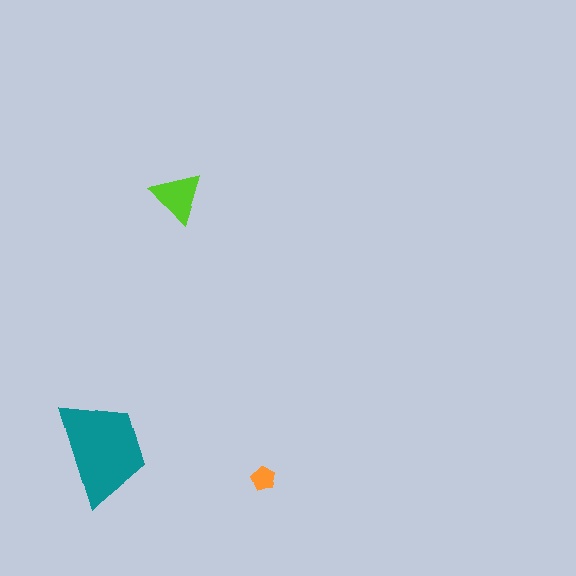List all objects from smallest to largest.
The orange pentagon, the lime triangle, the teal trapezoid.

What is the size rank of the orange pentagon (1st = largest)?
3rd.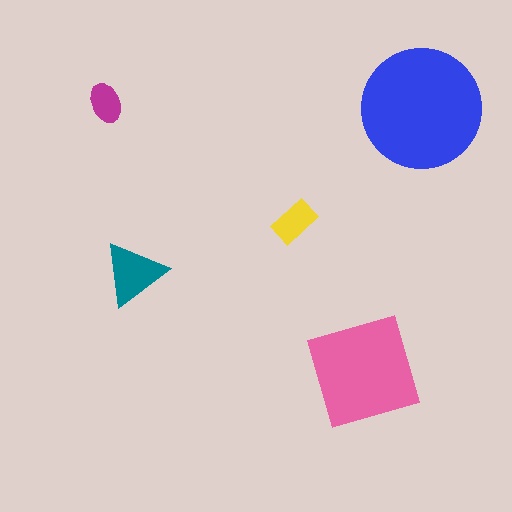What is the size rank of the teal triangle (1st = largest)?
3rd.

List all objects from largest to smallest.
The blue circle, the pink diamond, the teal triangle, the yellow rectangle, the magenta ellipse.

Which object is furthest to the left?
The magenta ellipse is leftmost.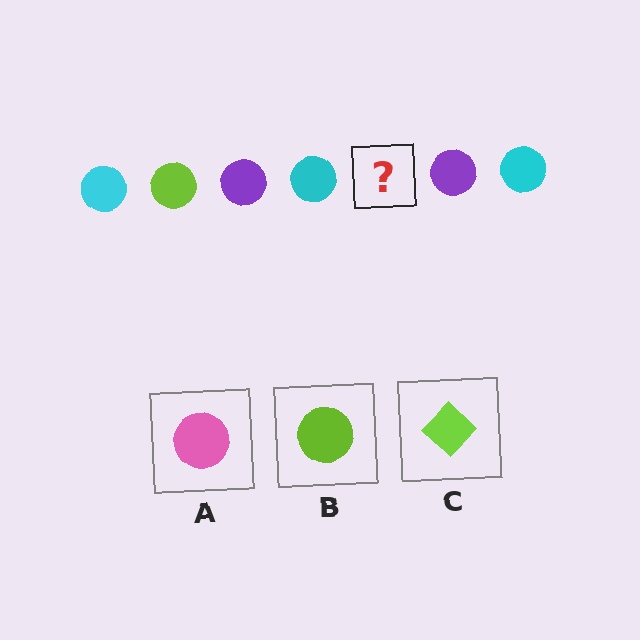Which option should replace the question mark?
Option B.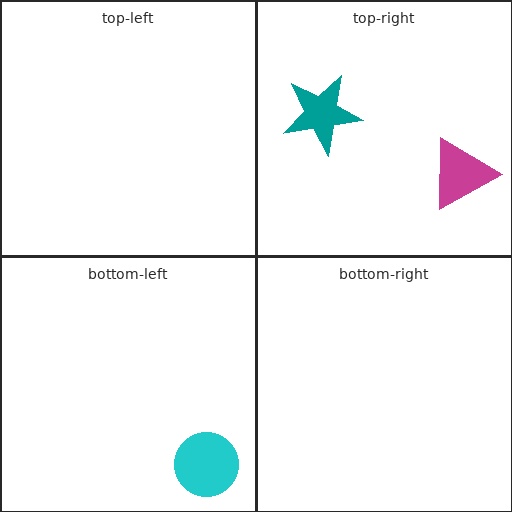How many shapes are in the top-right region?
2.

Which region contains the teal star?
The top-right region.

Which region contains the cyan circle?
The bottom-left region.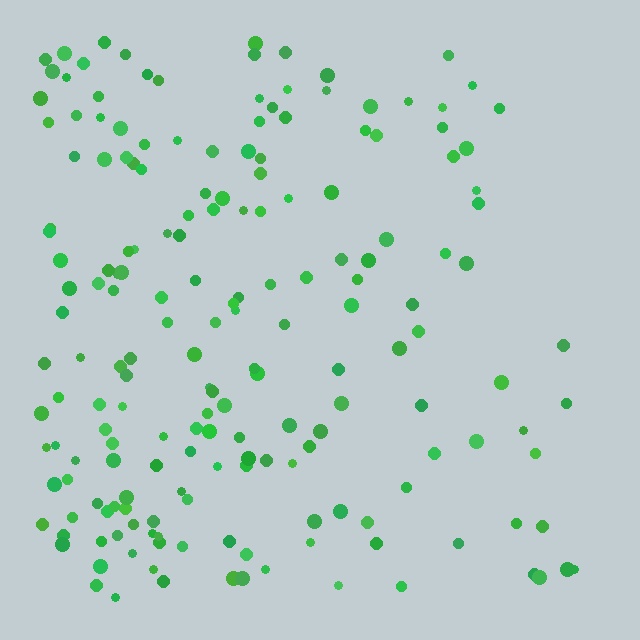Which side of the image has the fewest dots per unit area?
The right.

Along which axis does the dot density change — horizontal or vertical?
Horizontal.